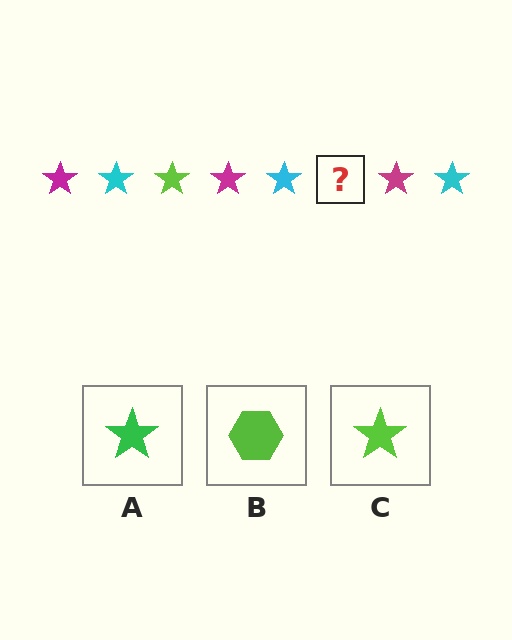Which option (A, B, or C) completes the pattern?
C.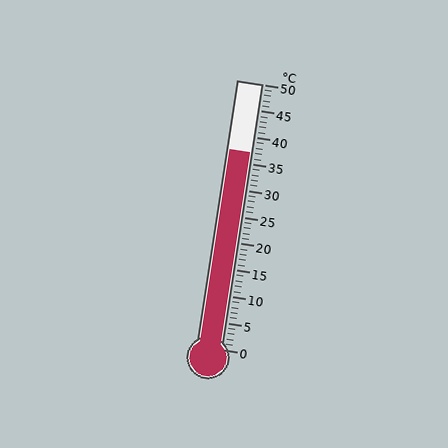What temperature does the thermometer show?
The thermometer shows approximately 37°C.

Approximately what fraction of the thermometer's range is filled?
The thermometer is filled to approximately 75% of its range.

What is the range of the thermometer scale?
The thermometer scale ranges from 0°C to 50°C.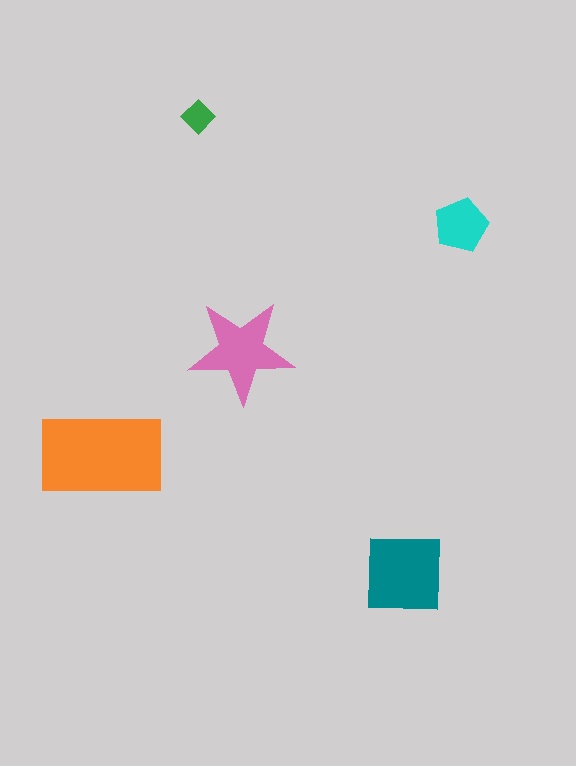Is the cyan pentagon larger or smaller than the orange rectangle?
Smaller.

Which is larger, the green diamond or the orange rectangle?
The orange rectangle.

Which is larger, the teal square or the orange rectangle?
The orange rectangle.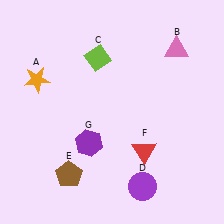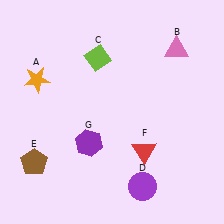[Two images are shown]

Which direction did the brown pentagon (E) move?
The brown pentagon (E) moved left.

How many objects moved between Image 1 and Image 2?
1 object moved between the two images.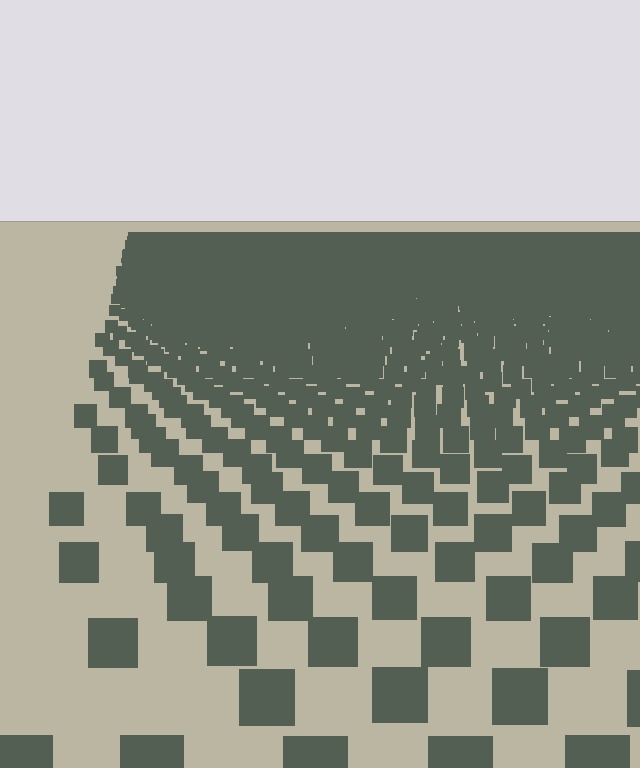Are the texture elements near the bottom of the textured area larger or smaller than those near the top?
Larger. Near the bottom, elements are closer to the viewer and appear at a bigger on-screen size.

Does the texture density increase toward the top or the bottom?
Density increases toward the top.